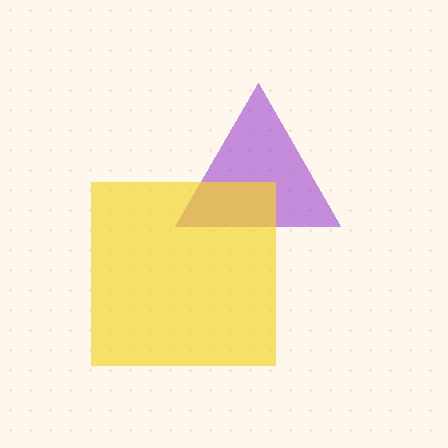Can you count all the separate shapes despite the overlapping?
Yes, there are 2 separate shapes.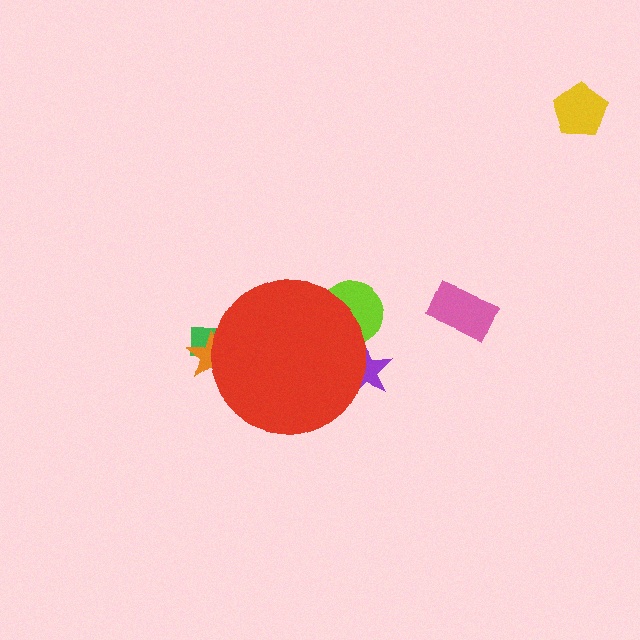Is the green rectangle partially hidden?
Yes, the green rectangle is partially hidden behind the red circle.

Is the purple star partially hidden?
Yes, the purple star is partially hidden behind the red circle.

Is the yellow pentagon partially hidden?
No, the yellow pentagon is fully visible.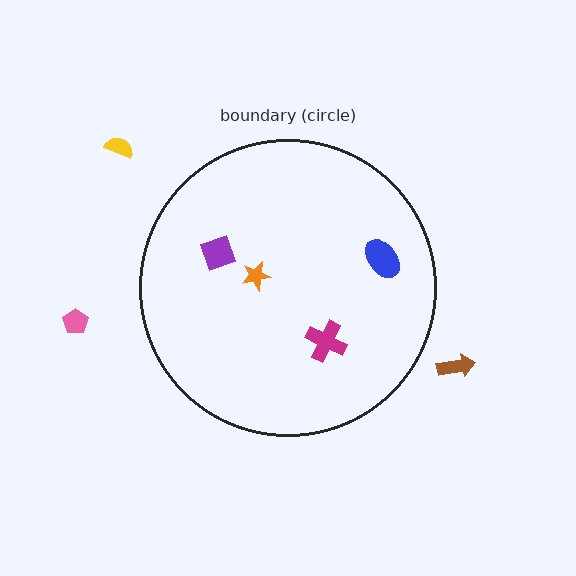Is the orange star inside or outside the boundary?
Inside.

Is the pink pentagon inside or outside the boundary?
Outside.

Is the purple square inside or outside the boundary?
Inside.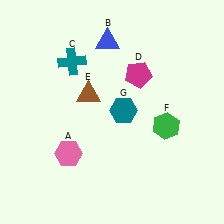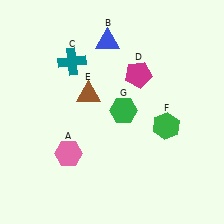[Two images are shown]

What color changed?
The hexagon (G) changed from teal in Image 1 to green in Image 2.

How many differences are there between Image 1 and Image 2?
There is 1 difference between the two images.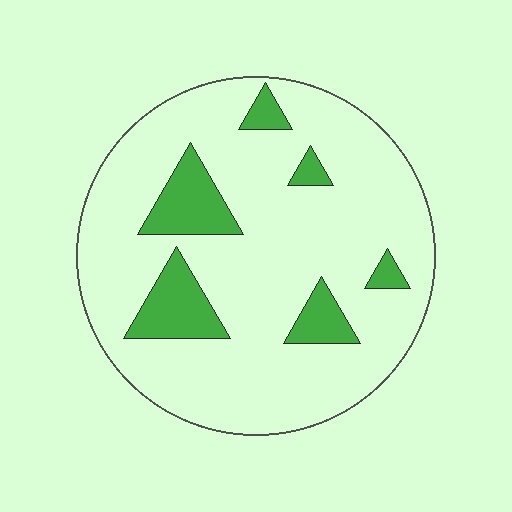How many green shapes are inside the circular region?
6.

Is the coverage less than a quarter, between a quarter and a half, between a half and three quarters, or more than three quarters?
Less than a quarter.